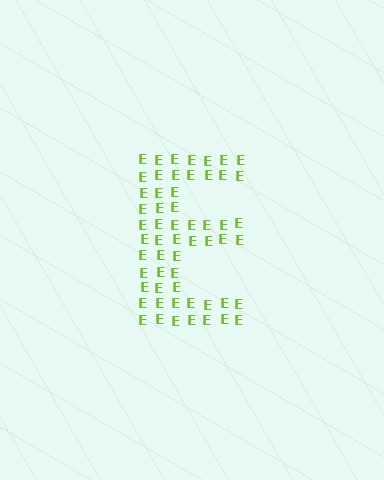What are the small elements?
The small elements are letter E's.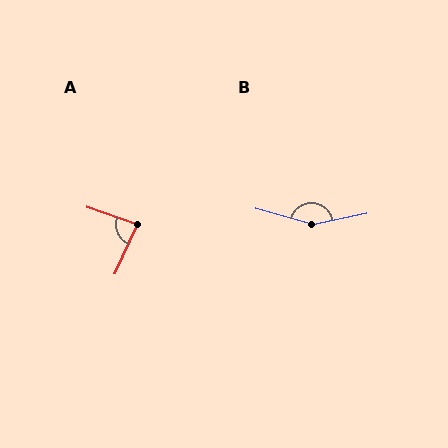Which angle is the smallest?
A, at approximately 85 degrees.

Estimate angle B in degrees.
Approximately 153 degrees.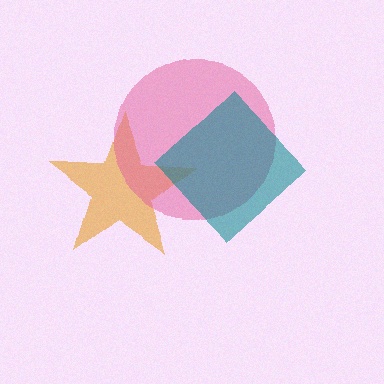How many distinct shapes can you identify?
There are 3 distinct shapes: an orange star, a pink circle, a teal diamond.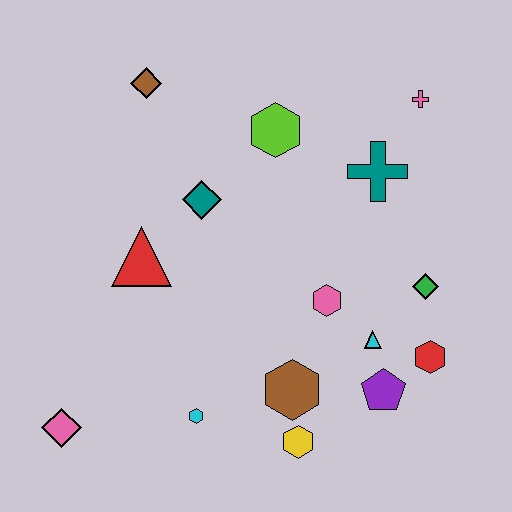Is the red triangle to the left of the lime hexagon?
Yes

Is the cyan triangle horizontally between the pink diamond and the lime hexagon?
No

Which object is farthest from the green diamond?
The pink diamond is farthest from the green diamond.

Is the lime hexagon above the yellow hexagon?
Yes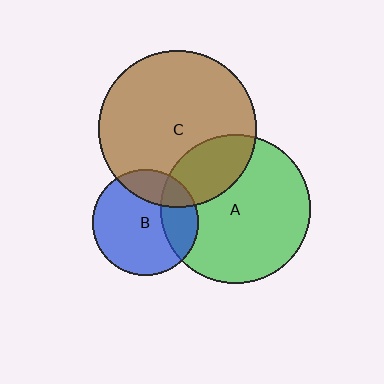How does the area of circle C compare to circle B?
Approximately 2.2 times.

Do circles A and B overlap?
Yes.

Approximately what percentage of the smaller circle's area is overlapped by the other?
Approximately 25%.